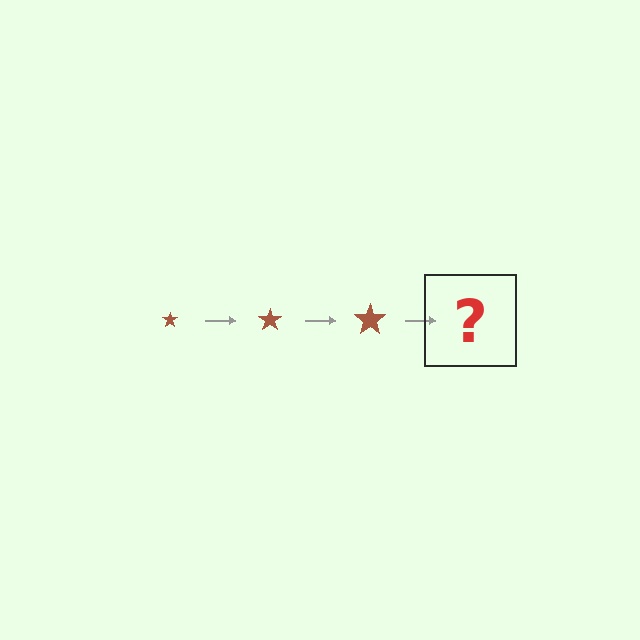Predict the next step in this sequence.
The next step is a brown star, larger than the previous one.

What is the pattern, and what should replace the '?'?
The pattern is that the star gets progressively larger each step. The '?' should be a brown star, larger than the previous one.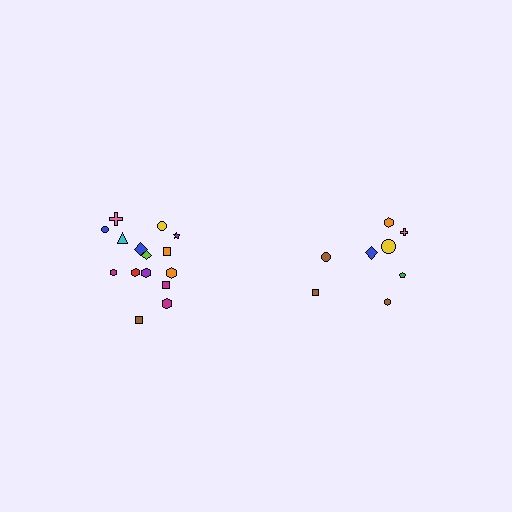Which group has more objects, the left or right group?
The left group.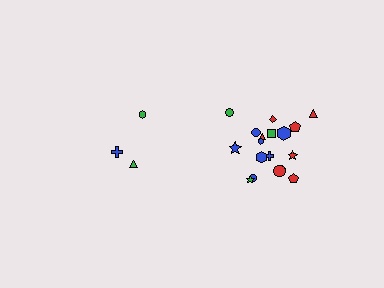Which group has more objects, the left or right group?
The right group.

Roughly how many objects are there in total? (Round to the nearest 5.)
Roughly 20 objects in total.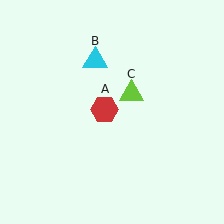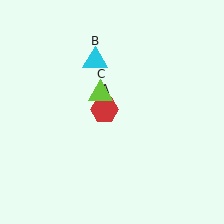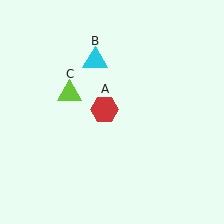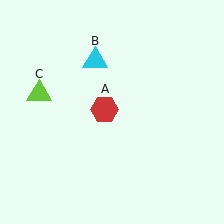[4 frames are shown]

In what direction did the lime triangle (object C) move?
The lime triangle (object C) moved left.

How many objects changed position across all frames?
1 object changed position: lime triangle (object C).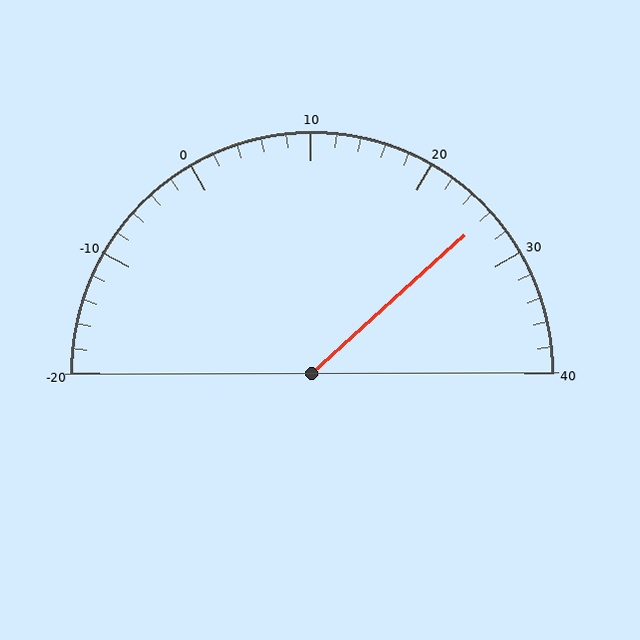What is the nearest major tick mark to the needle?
The nearest major tick mark is 30.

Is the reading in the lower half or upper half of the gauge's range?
The reading is in the upper half of the range (-20 to 40).